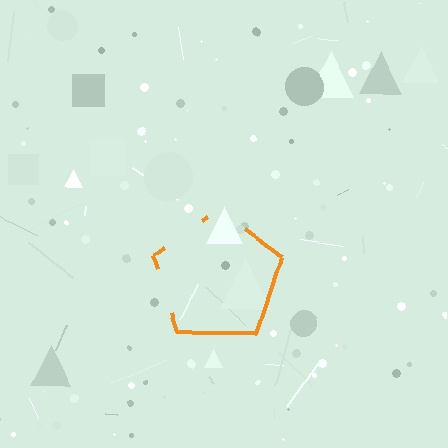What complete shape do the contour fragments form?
The contour fragments form a pentagon.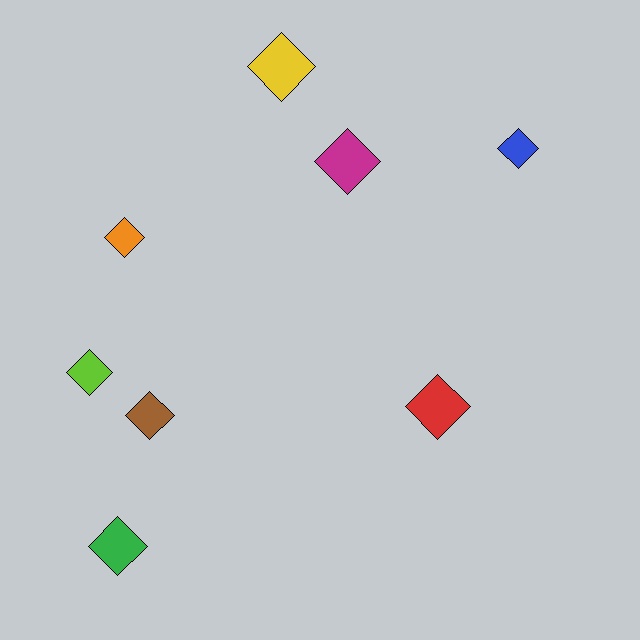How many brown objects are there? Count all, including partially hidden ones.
There is 1 brown object.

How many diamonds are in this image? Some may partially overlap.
There are 8 diamonds.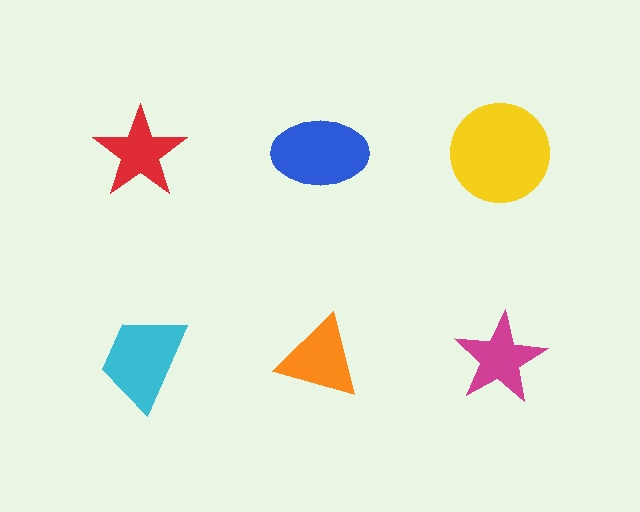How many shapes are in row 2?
3 shapes.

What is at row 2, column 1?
A cyan trapezoid.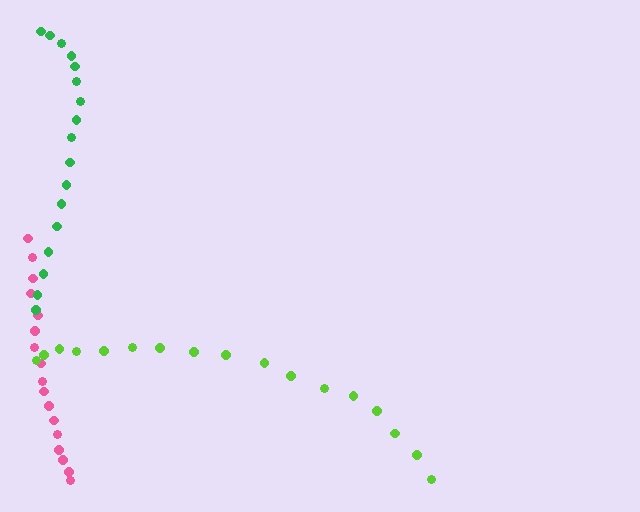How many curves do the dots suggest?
There are 3 distinct paths.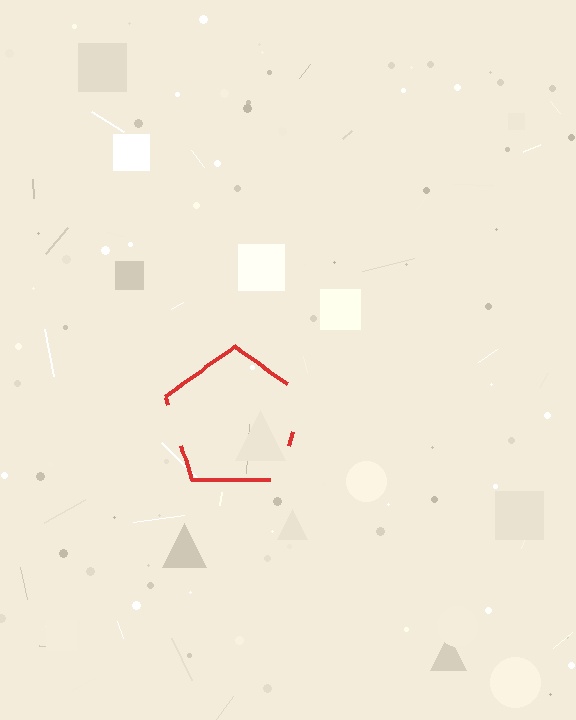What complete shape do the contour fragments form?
The contour fragments form a pentagon.